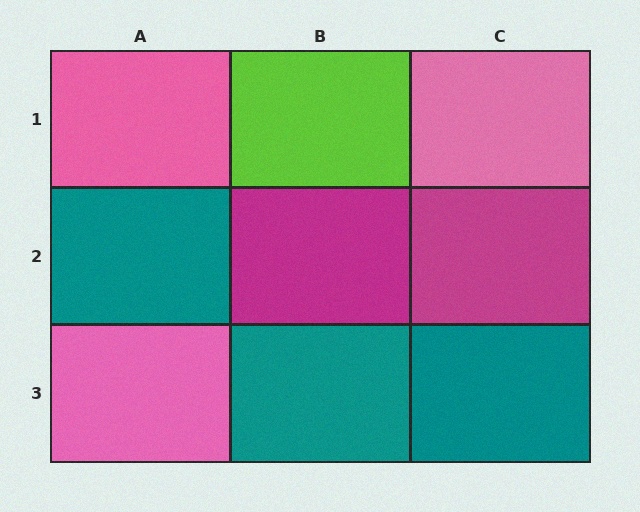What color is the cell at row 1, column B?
Lime.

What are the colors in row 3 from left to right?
Pink, teal, teal.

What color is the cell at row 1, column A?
Pink.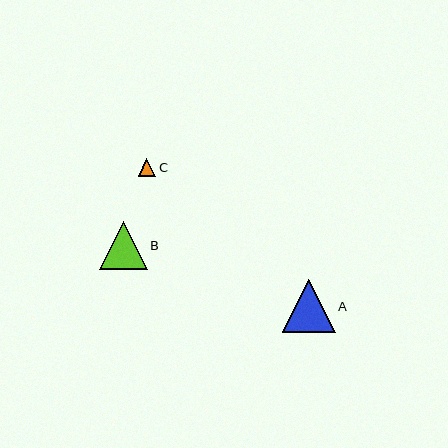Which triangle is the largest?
Triangle A is the largest with a size of approximately 53 pixels.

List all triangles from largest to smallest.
From largest to smallest: A, B, C.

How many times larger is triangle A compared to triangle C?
Triangle A is approximately 3.0 times the size of triangle C.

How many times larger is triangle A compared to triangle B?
Triangle A is approximately 1.1 times the size of triangle B.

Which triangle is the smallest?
Triangle C is the smallest with a size of approximately 17 pixels.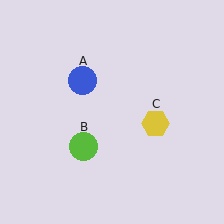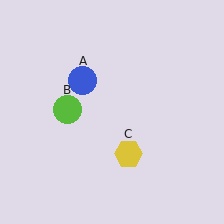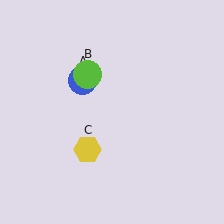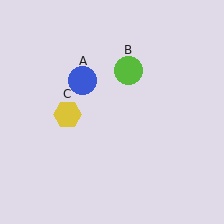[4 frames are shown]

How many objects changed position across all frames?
2 objects changed position: lime circle (object B), yellow hexagon (object C).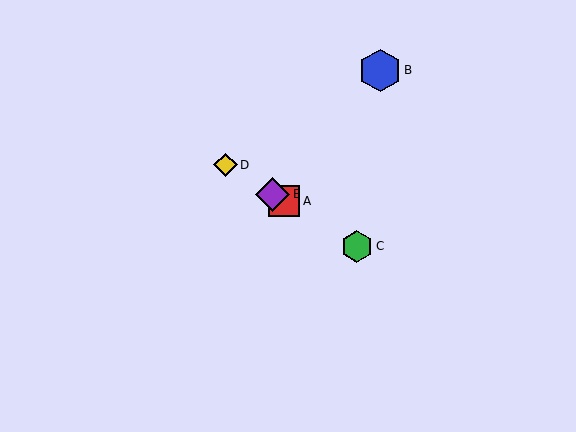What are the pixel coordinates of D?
Object D is at (225, 165).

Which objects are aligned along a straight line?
Objects A, C, D, E are aligned along a straight line.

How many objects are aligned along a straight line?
4 objects (A, C, D, E) are aligned along a straight line.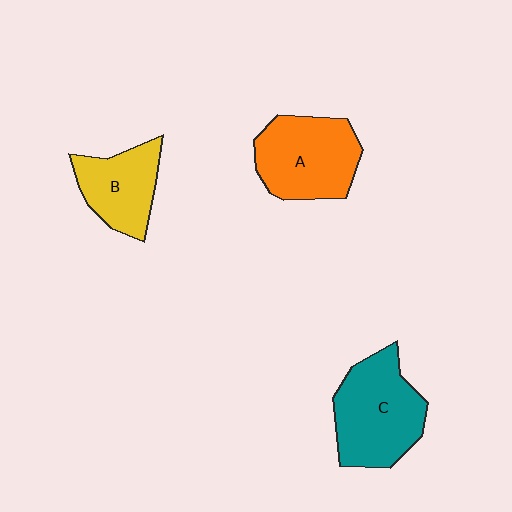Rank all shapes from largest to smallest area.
From largest to smallest: C (teal), A (orange), B (yellow).